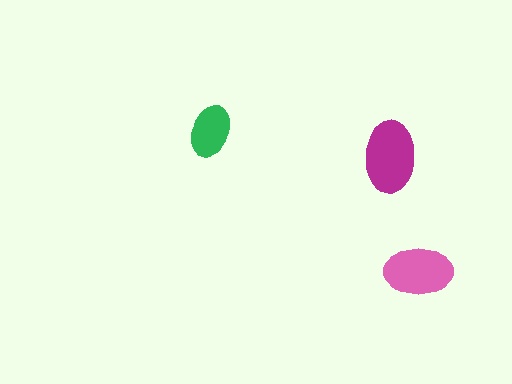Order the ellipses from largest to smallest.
the magenta one, the pink one, the green one.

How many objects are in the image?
There are 3 objects in the image.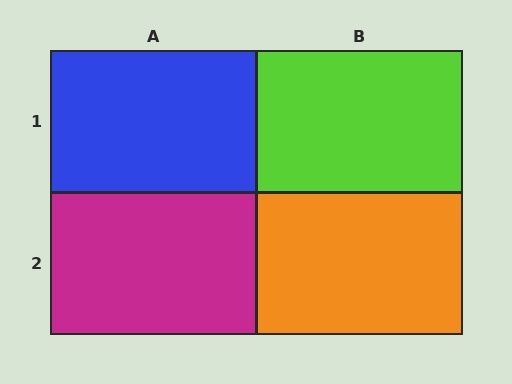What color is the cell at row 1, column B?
Lime.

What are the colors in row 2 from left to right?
Magenta, orange.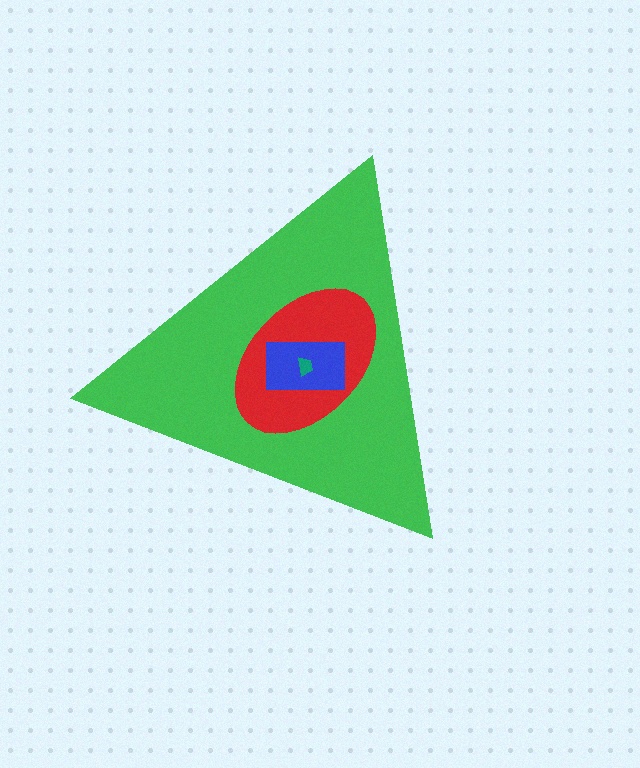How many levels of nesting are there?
4.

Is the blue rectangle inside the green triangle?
Yes.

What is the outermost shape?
The green triangle.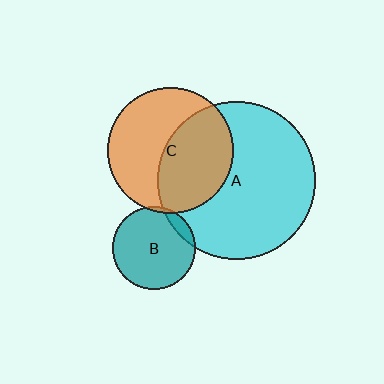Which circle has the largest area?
Circle A (cyan).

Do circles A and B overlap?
Yes.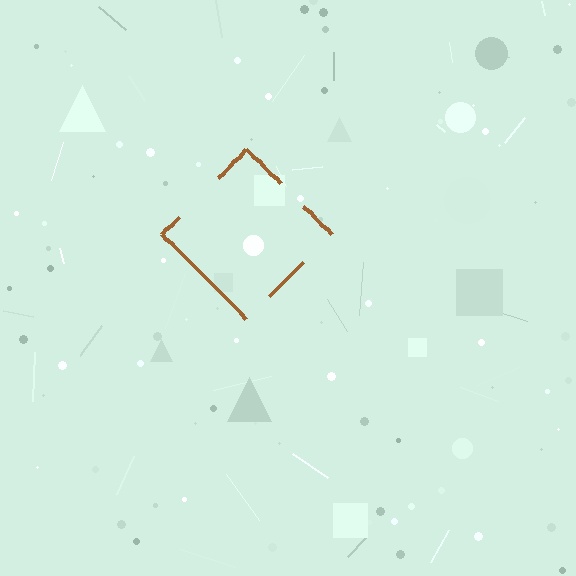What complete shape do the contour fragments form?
The contour fragments form a diamond.